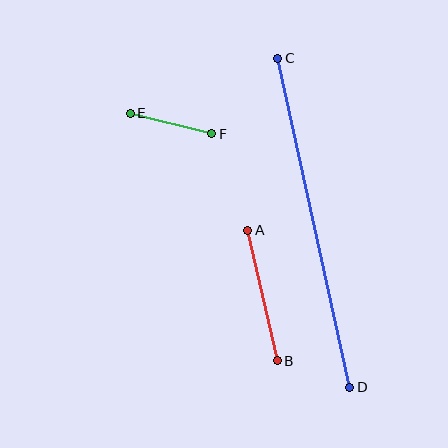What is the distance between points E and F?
The distance is approximately 84 pixels.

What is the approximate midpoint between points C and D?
The midpoint is at approximately (314, 223) pixels.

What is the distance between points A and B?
The distance is approximately 134 pixels.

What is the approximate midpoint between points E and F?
The midpoint is at approximately (171, 124) pixels.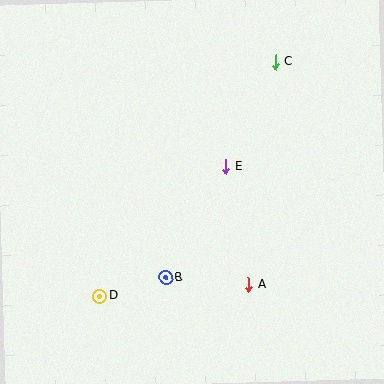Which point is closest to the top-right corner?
Point C is closest to the top-right corner.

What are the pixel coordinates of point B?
Point B is at (166, 278).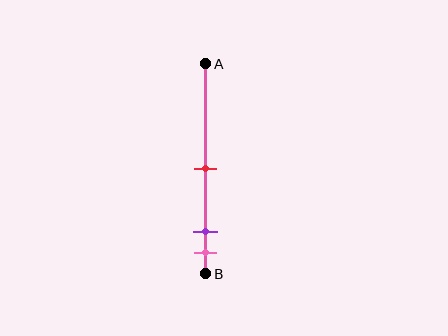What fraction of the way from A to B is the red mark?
The red mark is approximately 50% (0.5) of the way from A to B.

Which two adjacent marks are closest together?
The purple and pink marks are the closest adjacent pair.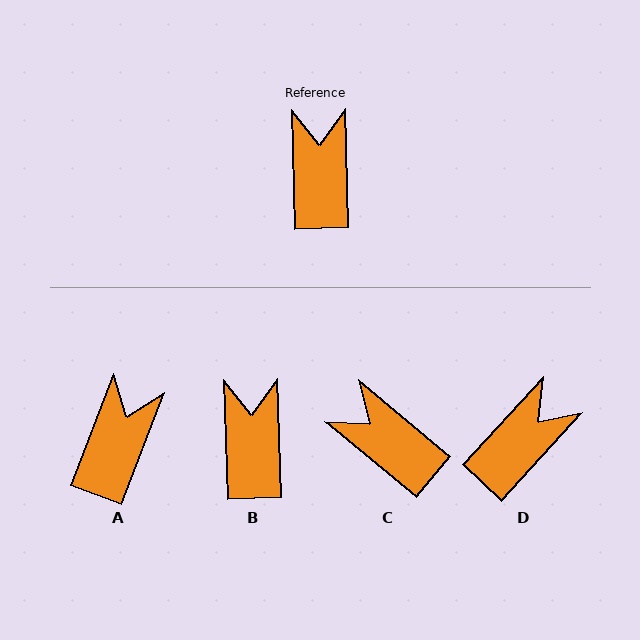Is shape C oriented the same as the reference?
No, it is off by about 49 degrees.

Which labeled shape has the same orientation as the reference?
B.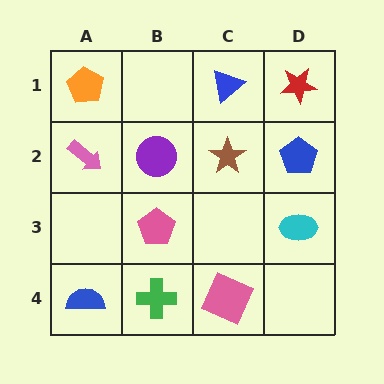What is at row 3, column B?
A pink pentagon.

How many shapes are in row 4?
3 shapes.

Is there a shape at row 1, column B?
No, that cell is empty.